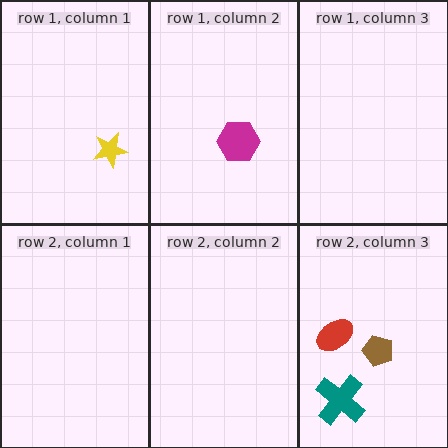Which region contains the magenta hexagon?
The row 1, column 2 region.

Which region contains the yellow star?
The row 1, column 1 region.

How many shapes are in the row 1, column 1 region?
1.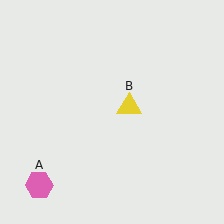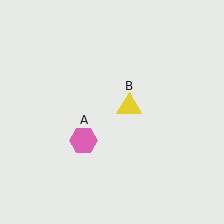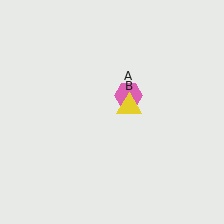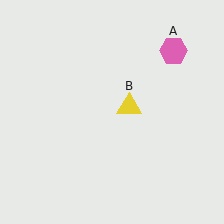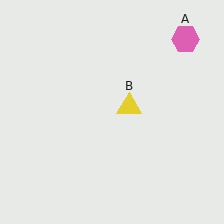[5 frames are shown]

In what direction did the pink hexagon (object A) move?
The pink hexagon (object A) moved up and to the right.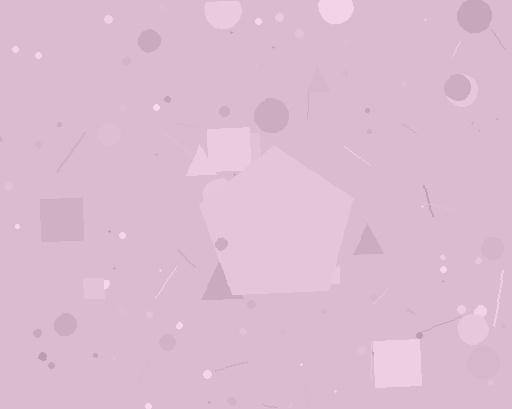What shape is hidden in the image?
A pentagon is hidden in the image.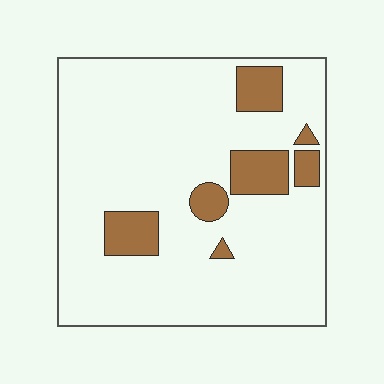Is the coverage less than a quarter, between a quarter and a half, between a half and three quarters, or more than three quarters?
Less than a quarter.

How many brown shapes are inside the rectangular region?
7.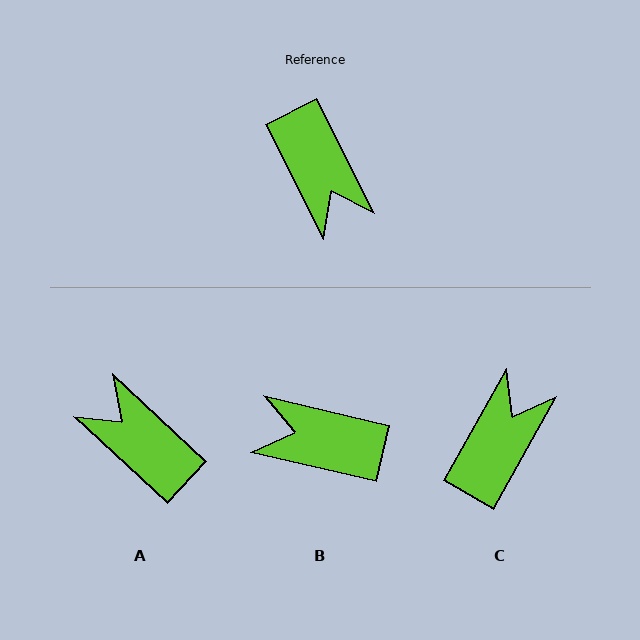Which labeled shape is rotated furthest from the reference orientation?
A, about 160 degrees away.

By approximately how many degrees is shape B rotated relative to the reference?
Approximately 130 degrees clockwise.